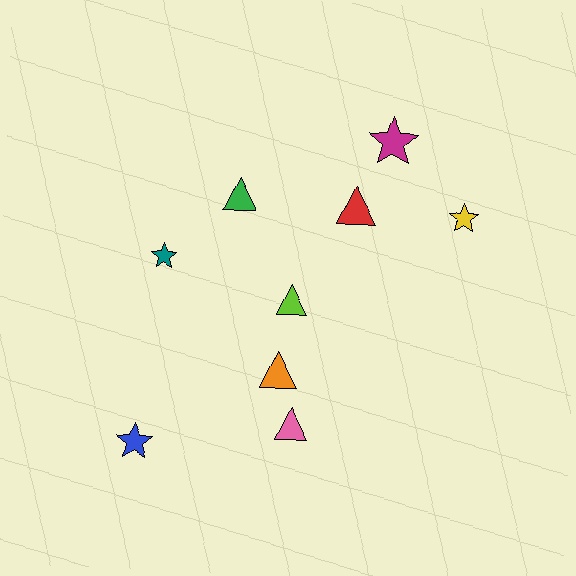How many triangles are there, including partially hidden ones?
There are 5 triangles.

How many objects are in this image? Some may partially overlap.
There are 9 objects.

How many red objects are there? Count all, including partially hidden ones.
There is 1 red object.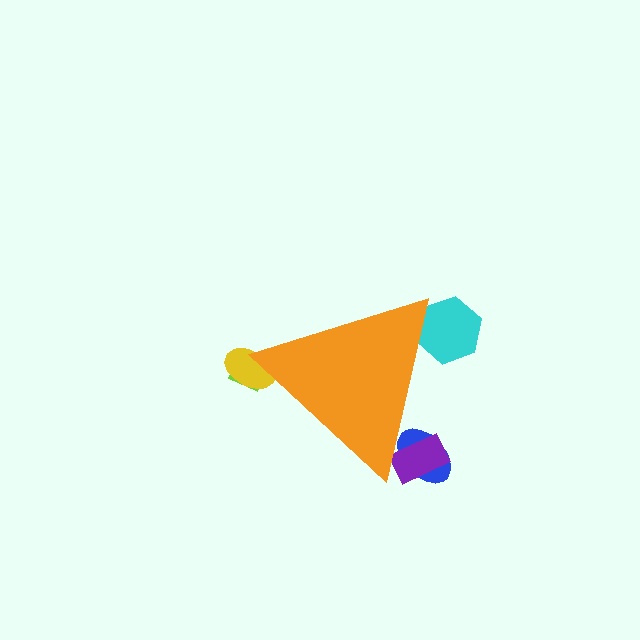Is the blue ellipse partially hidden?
Yes, the blue ellipse is partially hidden behind the orange triangle.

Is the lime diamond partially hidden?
Yes, the lime diamond is partially hidden behind the orange triangle.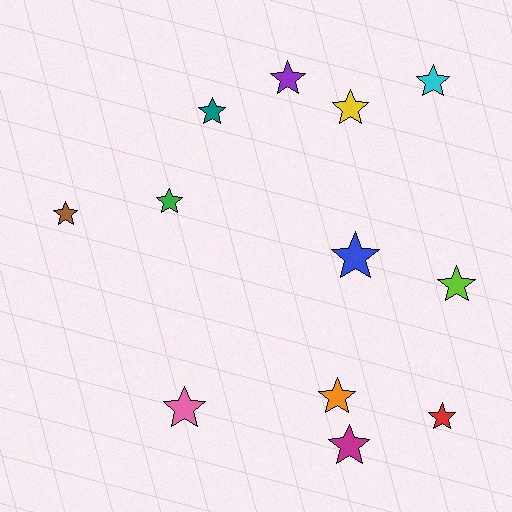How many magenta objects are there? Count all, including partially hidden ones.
There is 1 magenta object.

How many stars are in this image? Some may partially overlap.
There are 12 stars.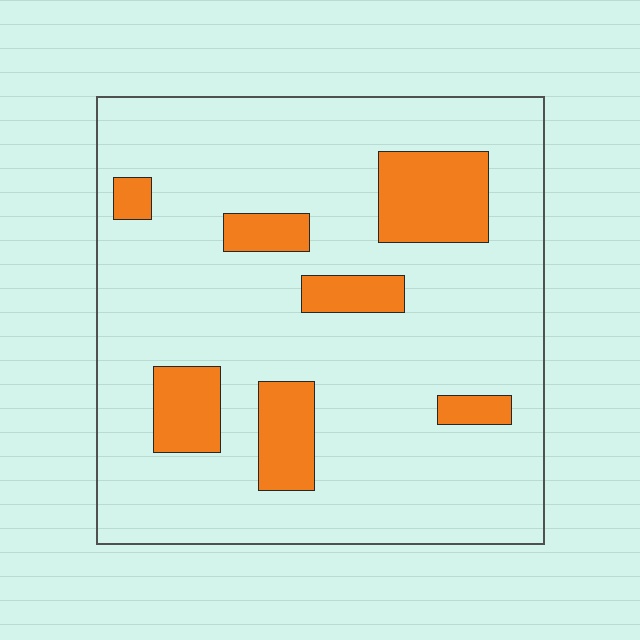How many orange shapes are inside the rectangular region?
7.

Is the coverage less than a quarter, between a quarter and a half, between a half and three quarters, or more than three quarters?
Less than a quarter.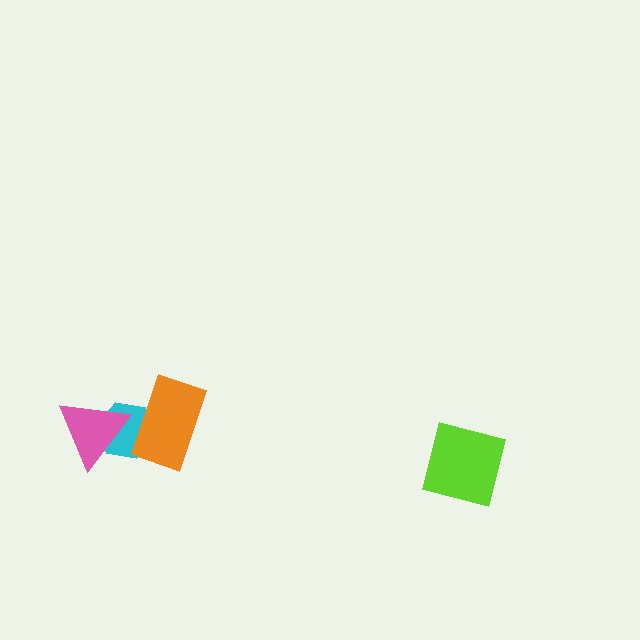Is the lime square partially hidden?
No, no other shape covers it.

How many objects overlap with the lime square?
0 objects overlap with the lime square.